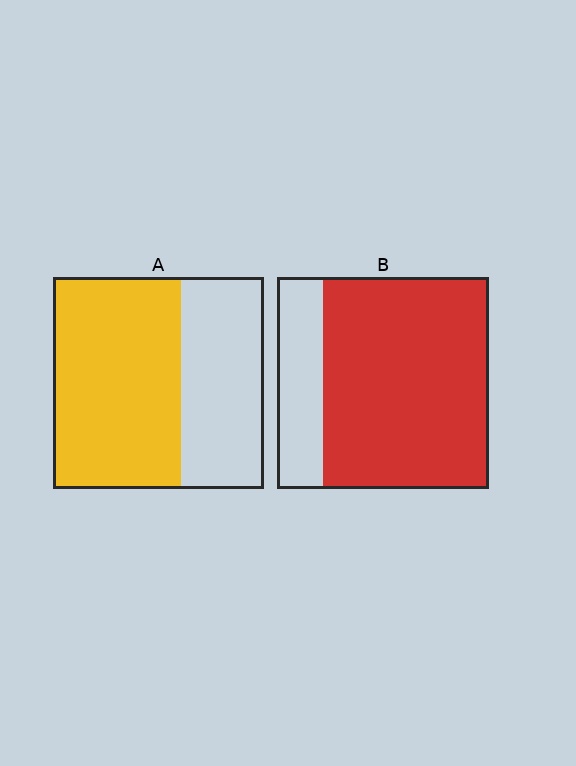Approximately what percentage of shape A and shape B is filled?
A is approximately 60% and B is approximately 80%.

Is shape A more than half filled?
Yes.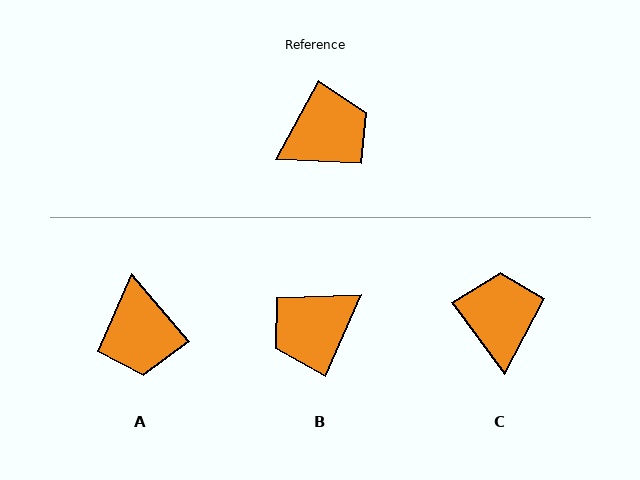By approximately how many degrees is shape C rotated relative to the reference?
Approximately 65 degrees counter-clockwise.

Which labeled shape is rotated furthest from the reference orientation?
B, about 175 degrees away.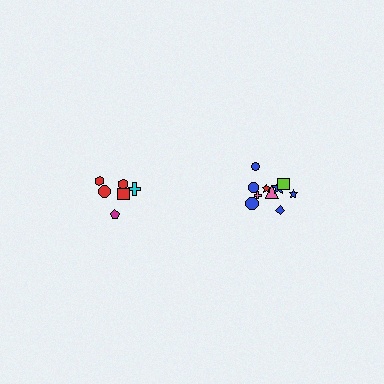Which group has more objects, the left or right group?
The right group.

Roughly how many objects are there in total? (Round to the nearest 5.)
Roughly 15 objects in total.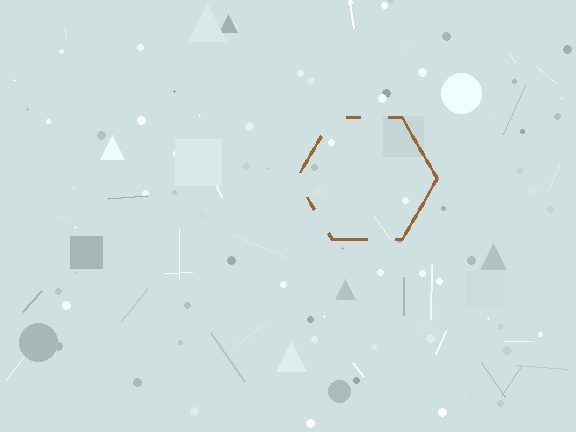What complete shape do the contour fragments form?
The contour fragments form a hexagon.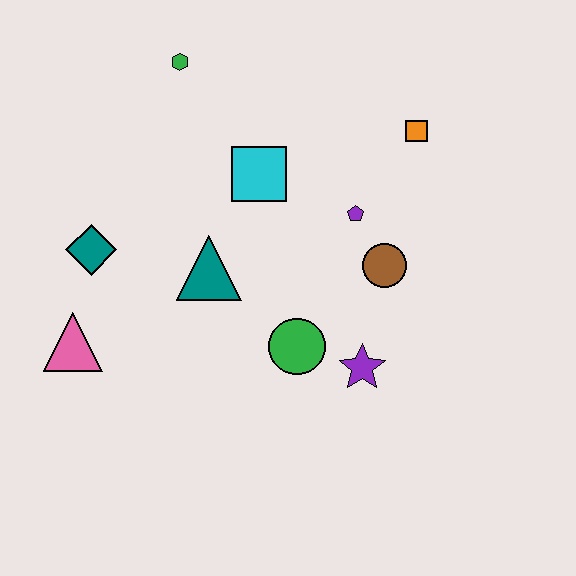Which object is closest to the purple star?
The green circle is closest to the purple star.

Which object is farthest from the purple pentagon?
The pink triangle is farthest from the purple pentagon.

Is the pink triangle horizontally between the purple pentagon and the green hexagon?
No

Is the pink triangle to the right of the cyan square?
No